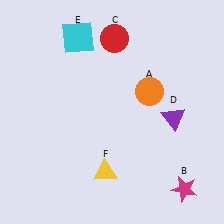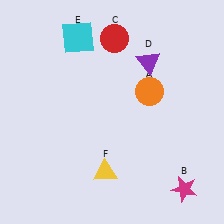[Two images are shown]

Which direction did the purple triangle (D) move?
The purple triangle (D) moved up.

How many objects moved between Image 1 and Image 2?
1 object moved between the two images.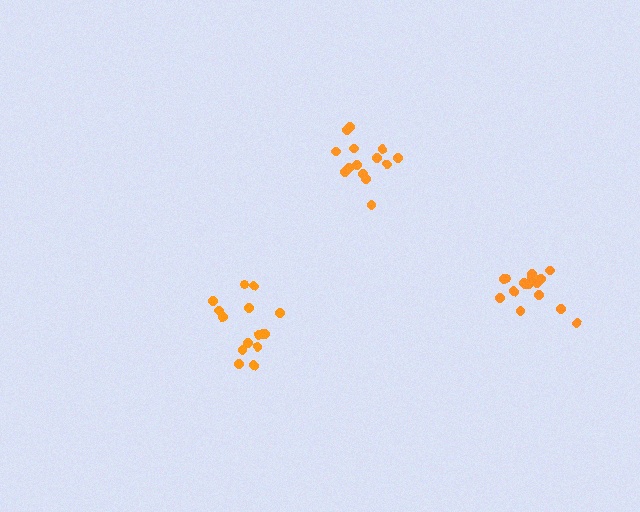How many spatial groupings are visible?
There are 3 spatial groupings.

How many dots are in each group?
Group 1: 15 dots, Group 2: 18 dots, Group 3: 14 dots (47 total).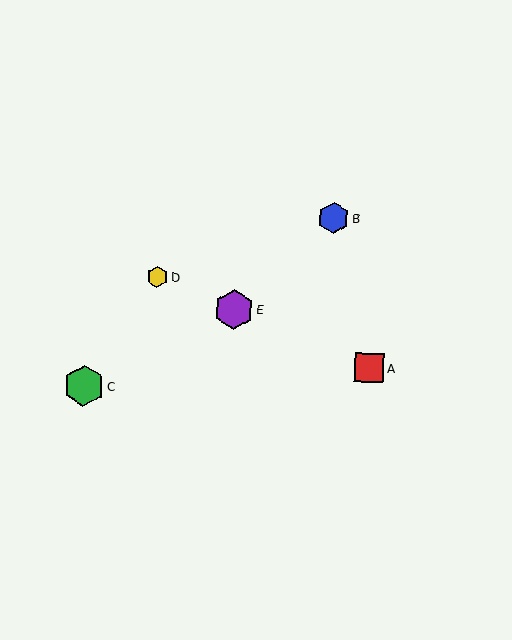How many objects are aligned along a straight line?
3 objects (A, D, E) are aligned along a straight line.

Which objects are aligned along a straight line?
Objects A, D, E are aligned along a straight line.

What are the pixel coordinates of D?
Object D is at (157, 277).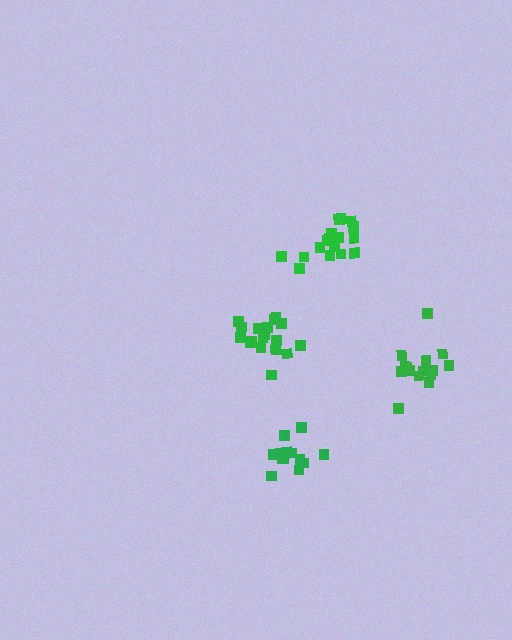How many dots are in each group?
Group 1: 18 dots, Group 2: 18 dots, Group 3: 13 dots, Group 4: 15 dots (64 total).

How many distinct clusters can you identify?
There are 4 distinct clusters.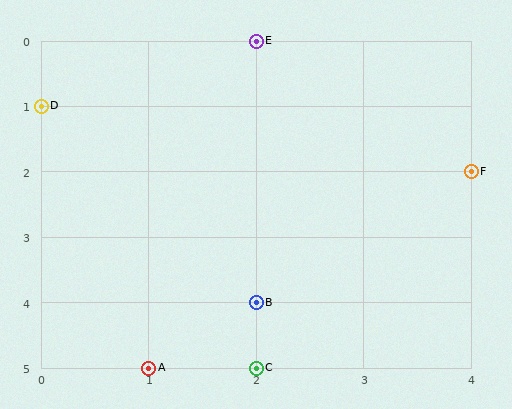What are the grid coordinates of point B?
Point B is at grid coordinates (2, 4).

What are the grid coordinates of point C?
Point C is at grid coordinates (2, 5).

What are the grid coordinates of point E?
Point E is at grid coordinates (2, 0).